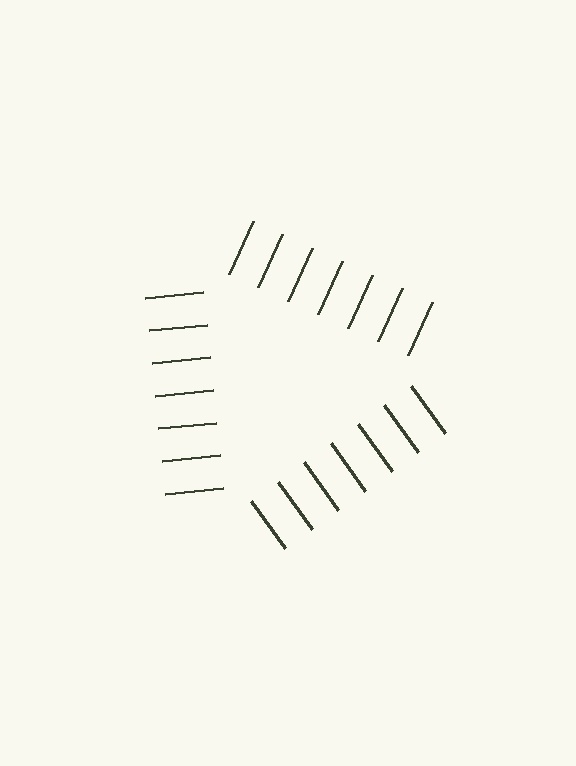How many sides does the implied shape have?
3 sides — the line-ends trace a triangle.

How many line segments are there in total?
21 — 7 along each of the 3 edges.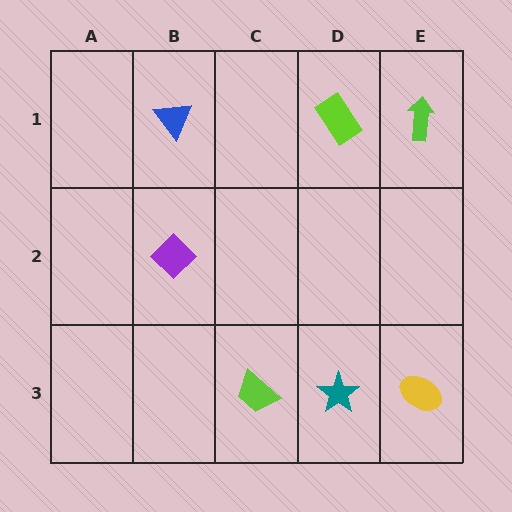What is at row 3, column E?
A yellow ellipse.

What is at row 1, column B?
A blue triangle.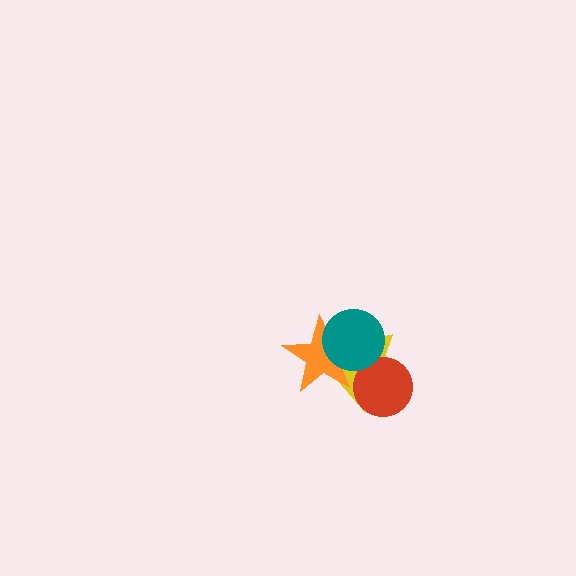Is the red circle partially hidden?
No, no other shape covers it.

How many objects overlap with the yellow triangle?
3 objects overlap with the yellow triangle.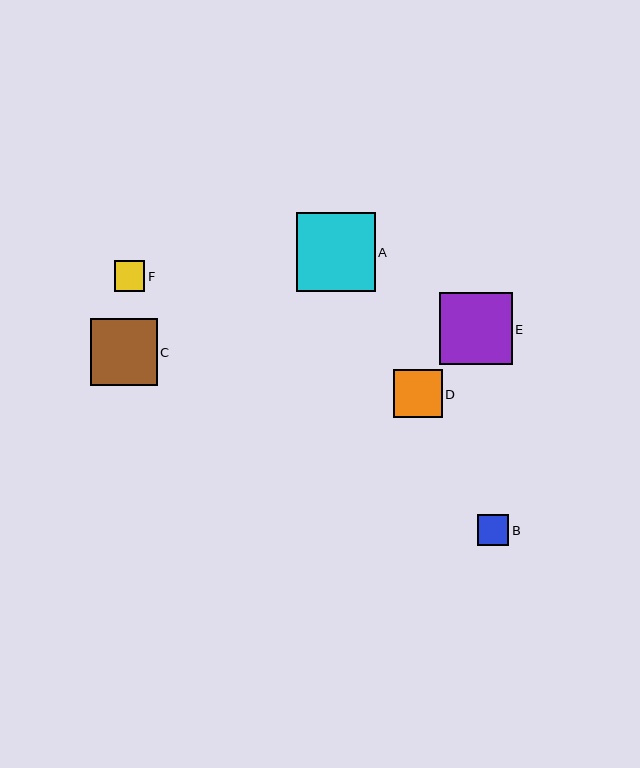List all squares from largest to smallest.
From largest to smallest: A, E, C, D, B, F.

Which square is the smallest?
Square F is the smallest with a size of approximately 31 pixels.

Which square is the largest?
Square A is the largest with a size of approximately 79 pixels.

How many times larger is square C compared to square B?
Square C is approximately 2.2 times the size of square B.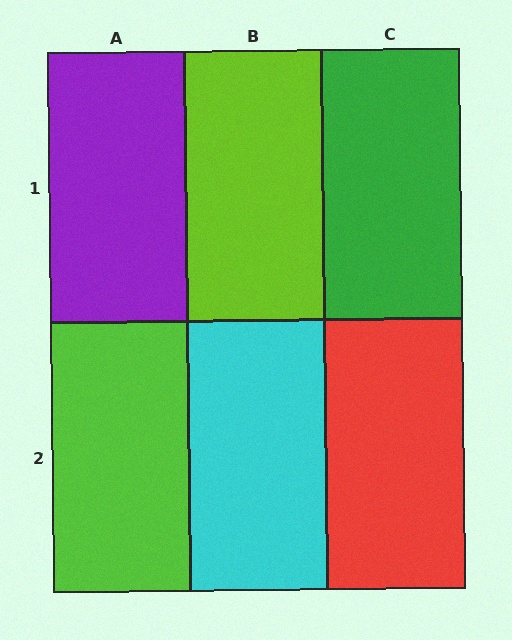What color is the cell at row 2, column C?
Red.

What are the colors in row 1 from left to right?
Purple, lime, green.